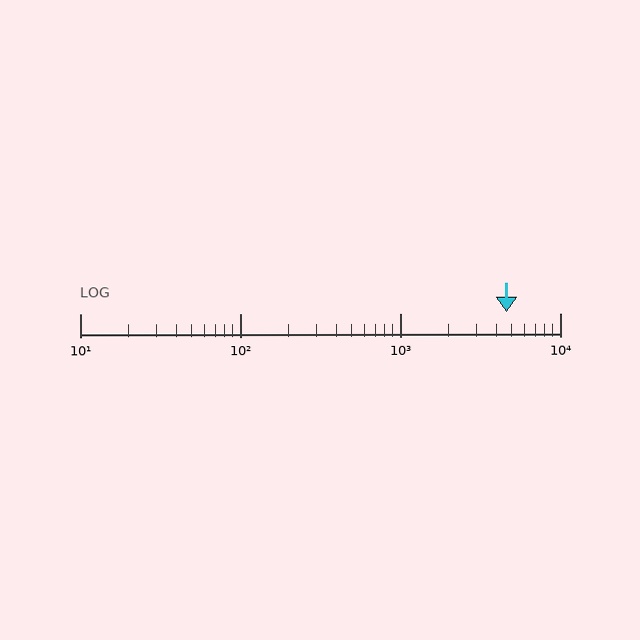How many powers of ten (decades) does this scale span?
The scale spans 3 decades, from 10 to 10000.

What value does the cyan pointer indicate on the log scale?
The pointer indicates approximately 4600.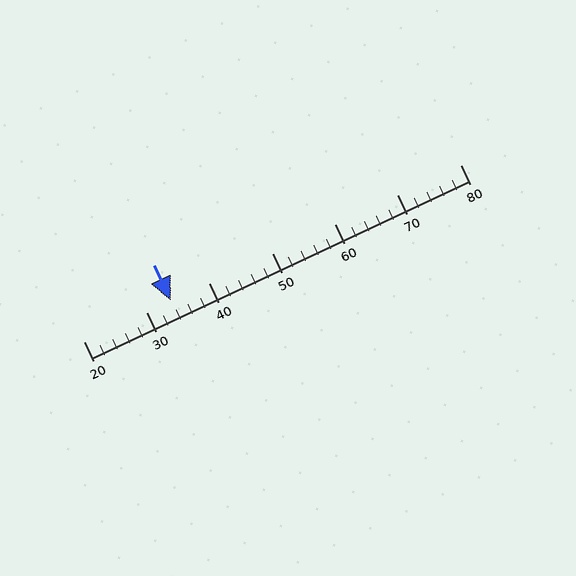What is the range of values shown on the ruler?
The ruler shows values from 20 to 80.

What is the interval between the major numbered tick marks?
The major tick marks are spaced 10 units apart.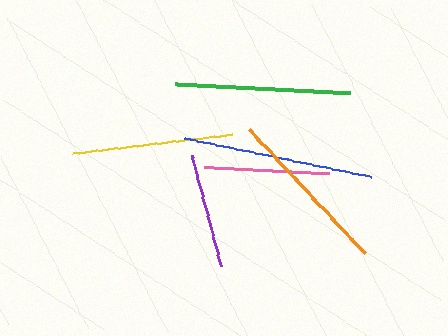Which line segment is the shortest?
The purple line is the shortest at approximately 114 pixels.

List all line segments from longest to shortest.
From longest to shortest: blue, green, orange, yellow, pink, purple.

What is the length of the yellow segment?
The yellow segment is approximately 160 pixels long.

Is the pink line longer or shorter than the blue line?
The blue line is longer than the pink line.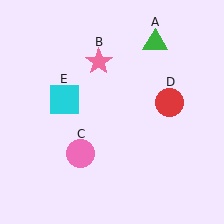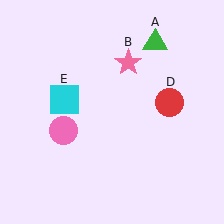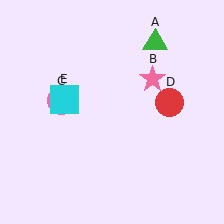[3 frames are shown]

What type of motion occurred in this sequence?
The pink star (object B), pink circle (object C) rotated clockwise around the center of the scene.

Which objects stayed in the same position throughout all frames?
Green triangle (object A) and red circle (object D) and cyan square (object E) remained stationary.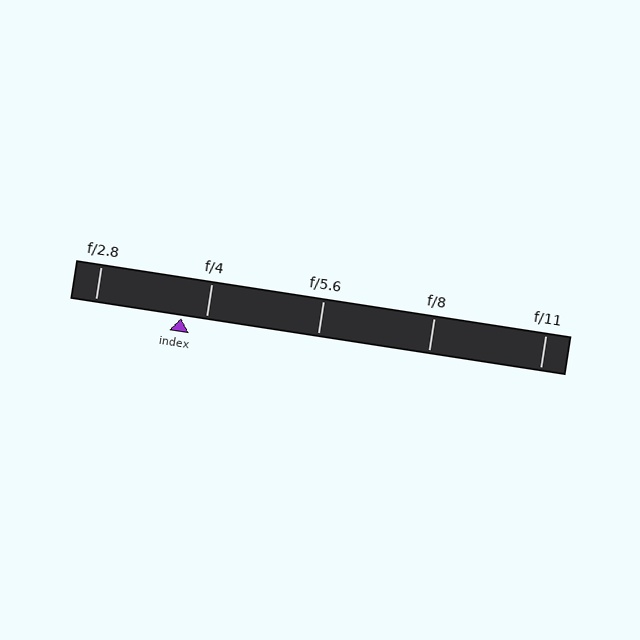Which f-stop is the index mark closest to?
The index mark is closest to f/4.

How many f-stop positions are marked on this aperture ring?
There are 5 f-stop positions marked.